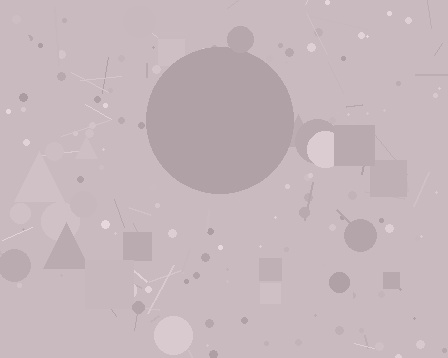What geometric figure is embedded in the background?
A circle is embedded in the background.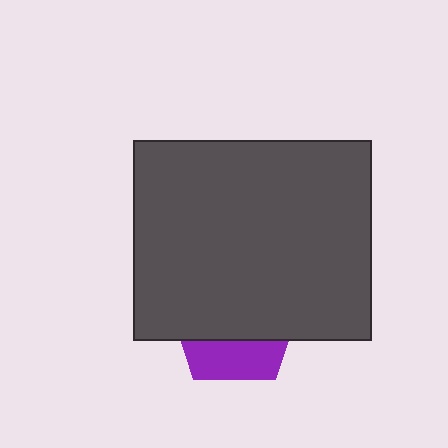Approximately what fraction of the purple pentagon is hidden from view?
Roughly 69% of the purple pentagon is hidden behind the dark gray rectangle.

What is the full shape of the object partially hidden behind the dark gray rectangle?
The partially hidden object is a purple pentagon.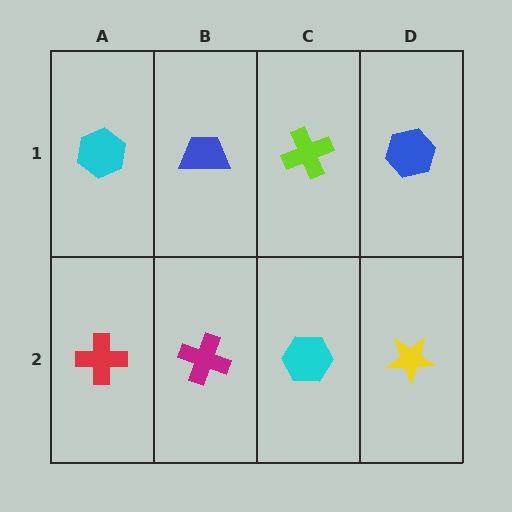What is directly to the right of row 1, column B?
A lime cross.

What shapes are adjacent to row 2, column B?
A blue trapezoid (row 1, column B), a red cross (row 2, column A), a cyan hexagon (row 2, column C).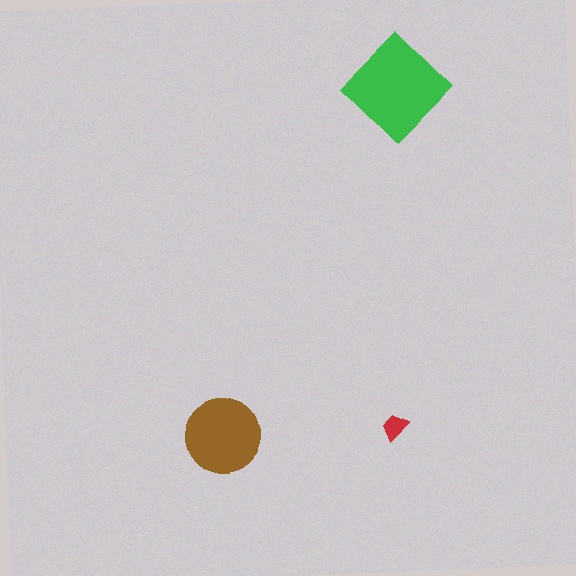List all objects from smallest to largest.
The red trapezoid, the brown circle, the green diamond.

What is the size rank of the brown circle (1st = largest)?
2nd.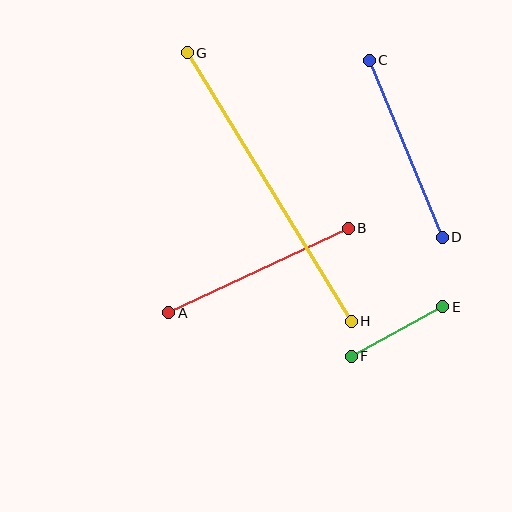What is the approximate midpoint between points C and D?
The midpoint is at approximately (406, 149) pixels.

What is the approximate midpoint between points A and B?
The midpoint is at approximately (258, 271) pixels.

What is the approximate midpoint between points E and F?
The midpoint is at approximately (397, 331) pixels.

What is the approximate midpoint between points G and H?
The midpoint is at approximately (269, 187) pixels.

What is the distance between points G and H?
The distance is approximately 315 pixels.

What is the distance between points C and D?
The distance is approximately 191 pixels.